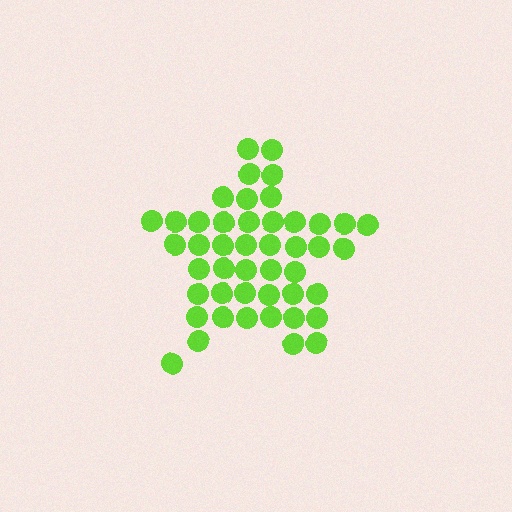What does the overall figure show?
The overall figure shows a star.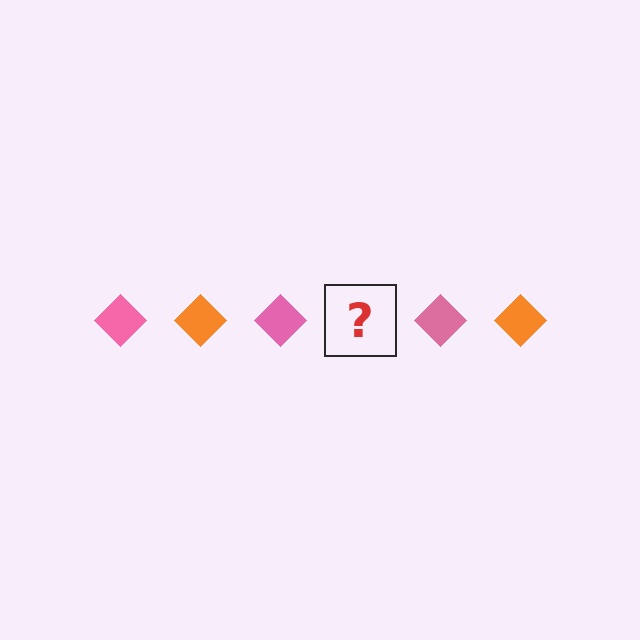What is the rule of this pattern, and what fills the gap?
The rule is that the pattern cycles through pink, orange diamonds. The gap should be filled with an orange diamond.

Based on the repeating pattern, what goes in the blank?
The blank should be an orange diamond.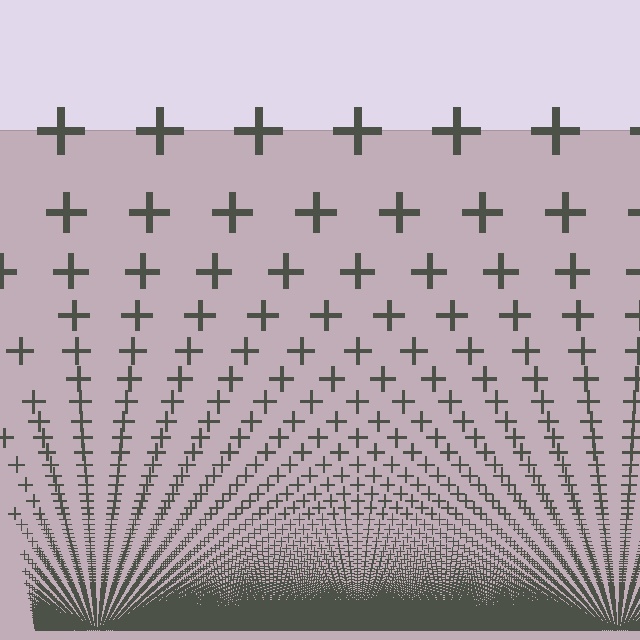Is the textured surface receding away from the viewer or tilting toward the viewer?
The surface appears to tilt toward the viewer. Texture elements get larger and sparser toward the top.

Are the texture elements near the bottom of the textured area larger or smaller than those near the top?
Smaller. The gradient is inverted — elements near the bottom are smaller and denser.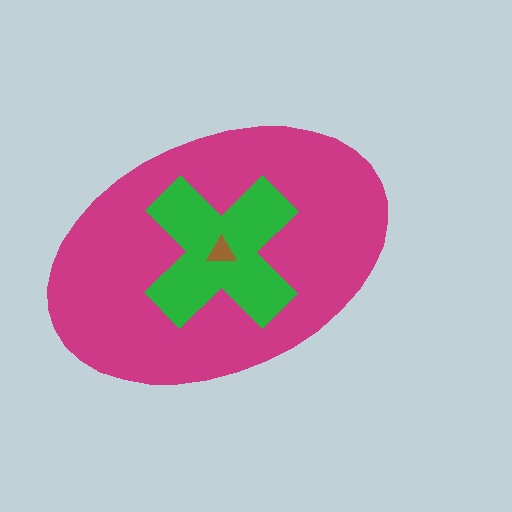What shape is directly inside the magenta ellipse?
The green cross.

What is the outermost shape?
The magenta ellipse.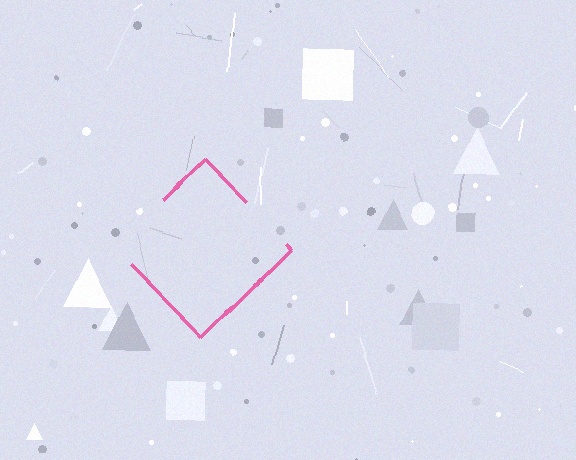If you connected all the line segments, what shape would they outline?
They would outline a diamond.